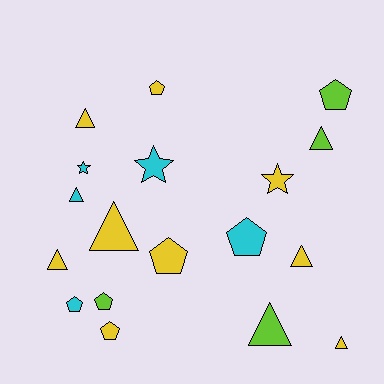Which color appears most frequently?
Yellow, with 9 objects.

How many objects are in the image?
There are 18 objects.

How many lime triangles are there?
There are 2 lime triangles.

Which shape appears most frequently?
Triangle, with 8 objects.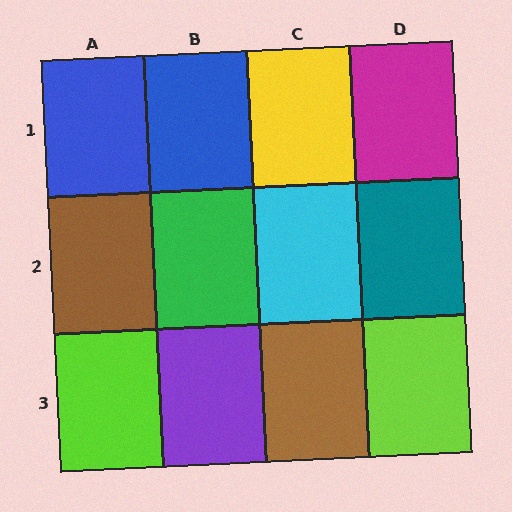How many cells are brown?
2 cells are brown.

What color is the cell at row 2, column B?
Green.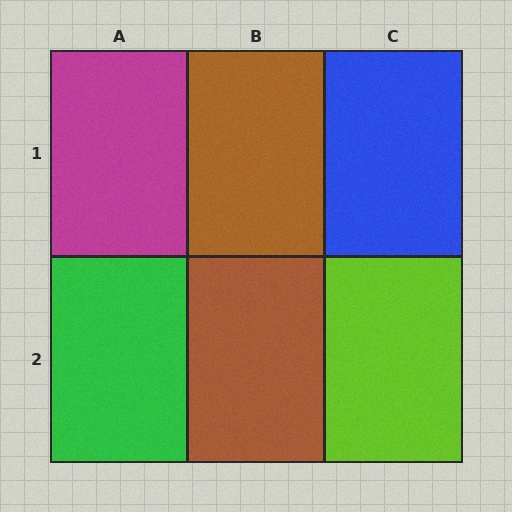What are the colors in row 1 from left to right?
Magenta, brown, blue.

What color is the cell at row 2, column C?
Lime.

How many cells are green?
1 cell is green.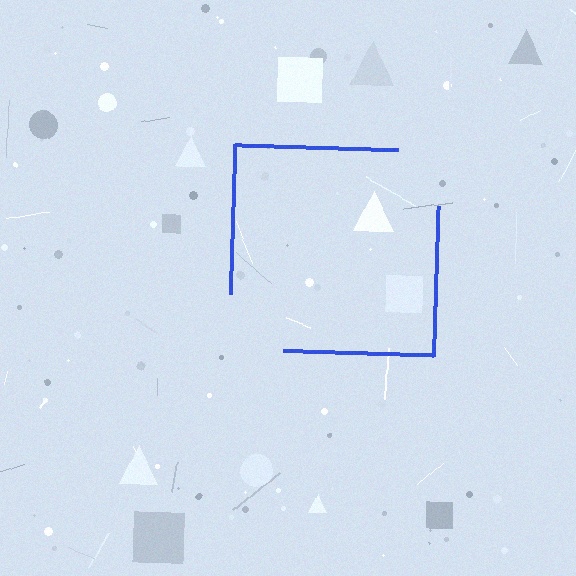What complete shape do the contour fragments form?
The contour fragments form a square.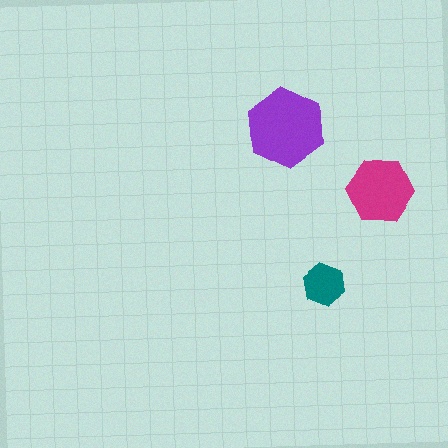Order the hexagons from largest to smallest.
the purple one, the magenta one, the teal one.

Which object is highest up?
The purple hexagon is topmost.